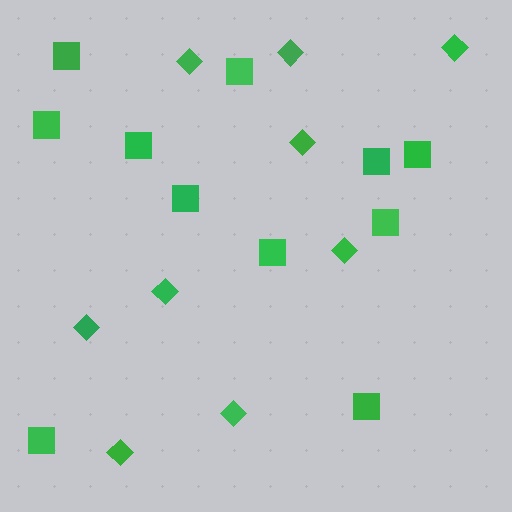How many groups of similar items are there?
There are 2 groups: one group of squares (11) and one group of diamonds (9).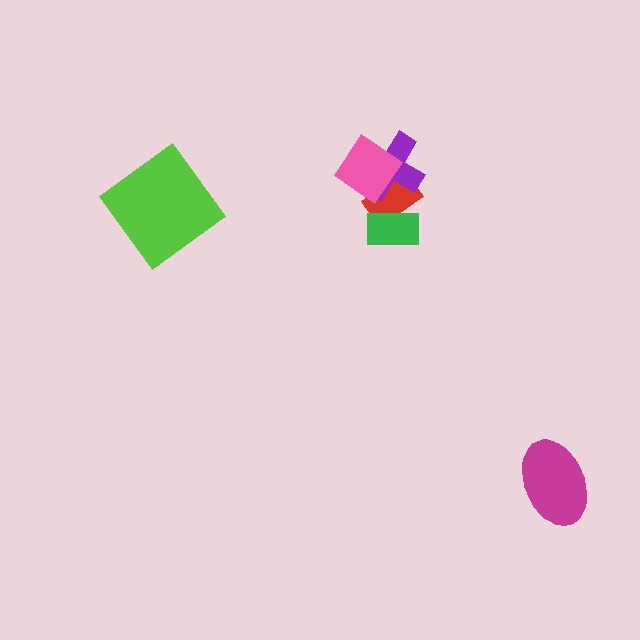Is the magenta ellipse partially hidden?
No, no other shape covers it.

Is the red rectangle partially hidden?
Yes, it is partially covered by another shape.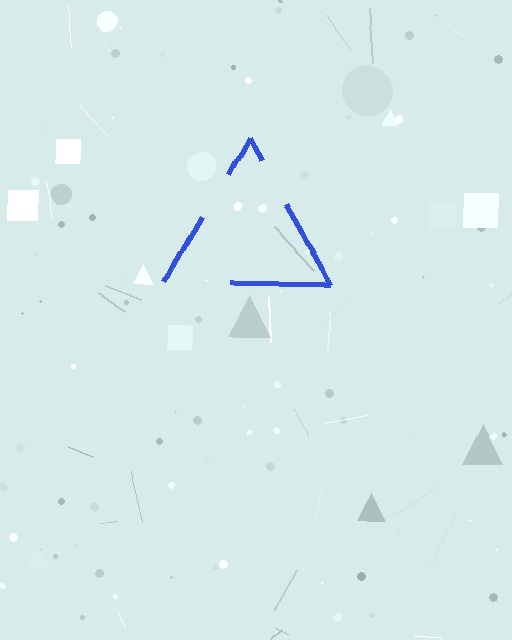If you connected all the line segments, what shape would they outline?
They would outline a triangle.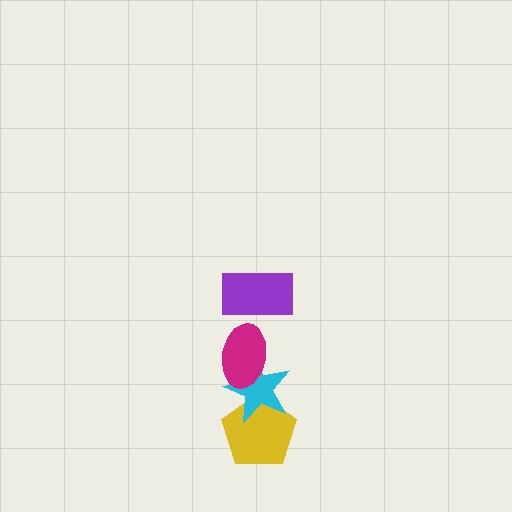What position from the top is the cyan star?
The cyan star is 3rd from the top.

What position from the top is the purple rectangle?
The purple rectangle is 1st from the top.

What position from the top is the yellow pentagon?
The yellow pentagon is 4th from the top.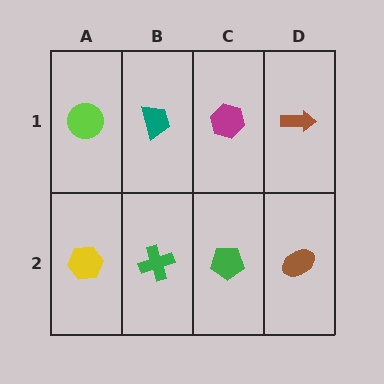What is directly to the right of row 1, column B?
A magenta hexagon.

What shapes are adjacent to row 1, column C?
A green pentagon (row 2, column C), a teal trapezoid (row 1, column B), a brown arrow (row 1, column D).